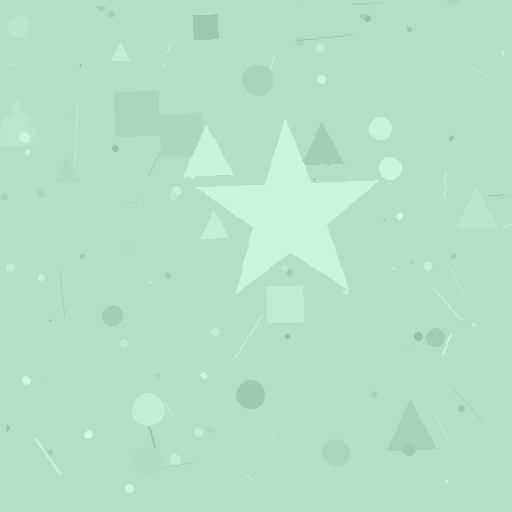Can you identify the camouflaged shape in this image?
The camouflaged shape is a star.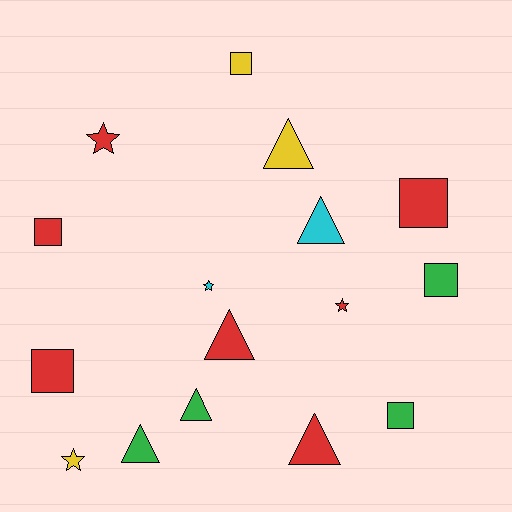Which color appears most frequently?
Red, with 7 objects.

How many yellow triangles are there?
There is 1 yellow triangle.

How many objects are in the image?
There are 16 objects.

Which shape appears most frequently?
Triangle, with 6 objects.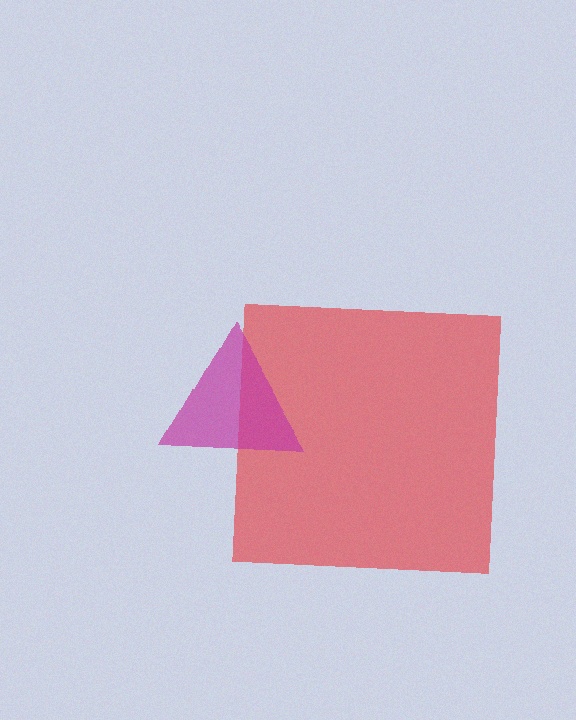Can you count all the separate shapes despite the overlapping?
Yes, there are 2 separate shapes.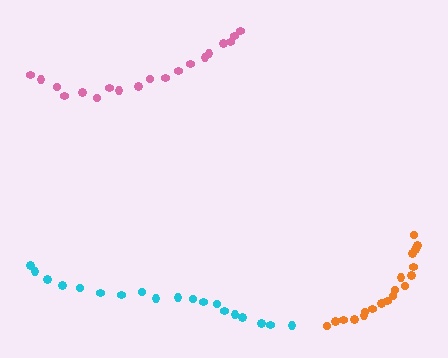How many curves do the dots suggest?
There are 3 distinct paths.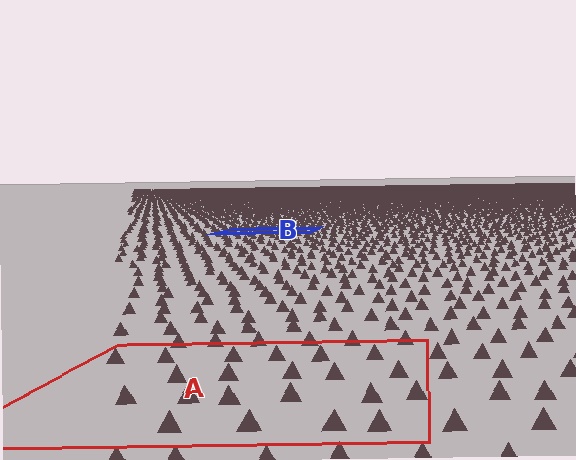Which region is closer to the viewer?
Region A is closer. The texture elements there are larger and more spread out.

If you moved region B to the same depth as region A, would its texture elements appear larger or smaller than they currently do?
They would appear larger. At a closer depth, the same texture elements are projected at a bigger on-screen size.